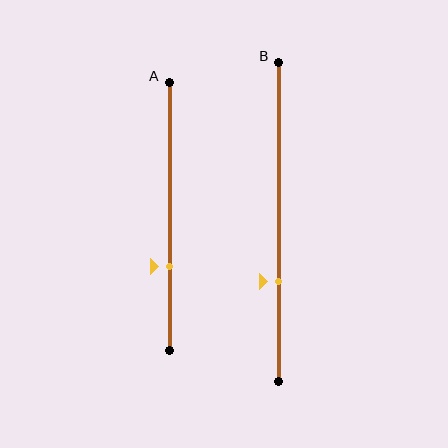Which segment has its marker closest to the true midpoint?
Segment A has its marker closest to the true midpoint.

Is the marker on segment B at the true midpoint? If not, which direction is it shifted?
No, the marker on segment B is shifted downward by about 19% of the segment length.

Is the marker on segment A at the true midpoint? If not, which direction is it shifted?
No, the marker on segment A is shifted downward by about 19% of the segment length.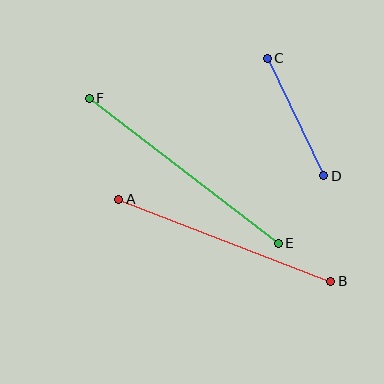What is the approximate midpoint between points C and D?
The midpoint is at approximately (296, 117) pixels.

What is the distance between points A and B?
The distance is approximately 227 pixels.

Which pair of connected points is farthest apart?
Points E and F are farthest apart.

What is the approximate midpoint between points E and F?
The midpoint is at approximately (184, 171) pixels.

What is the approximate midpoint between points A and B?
The midpoint is at approximately (225, 240) pixels.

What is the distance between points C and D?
The distance is approximately 131 pixels.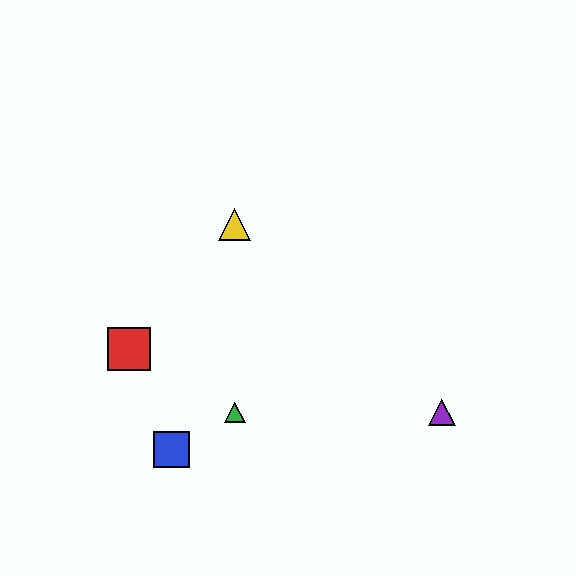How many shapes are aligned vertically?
2 shapes (the green triangle, the yellow triangle) are aligned vertically.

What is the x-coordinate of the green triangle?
The green triangle is at x≈235.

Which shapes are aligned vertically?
The green triangle, the yellow triangle are aligned vertically.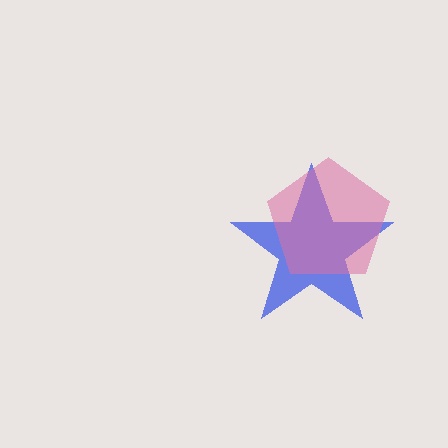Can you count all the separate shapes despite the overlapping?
Yes, there are 2 separate shapes.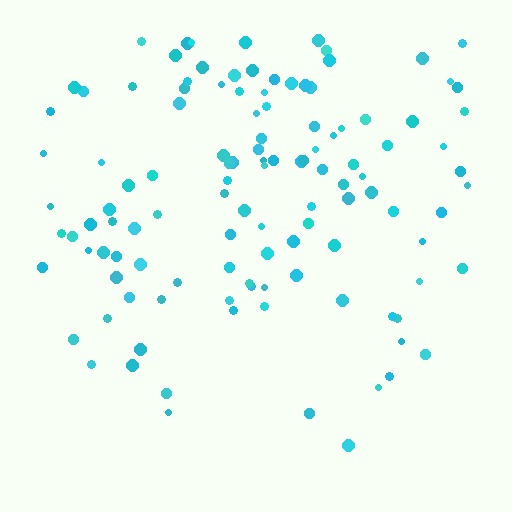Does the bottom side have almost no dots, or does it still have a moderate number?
Still a moderate number, just noticeably fewer than the top.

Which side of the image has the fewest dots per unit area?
The bottom.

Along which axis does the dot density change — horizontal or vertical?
Vertical.